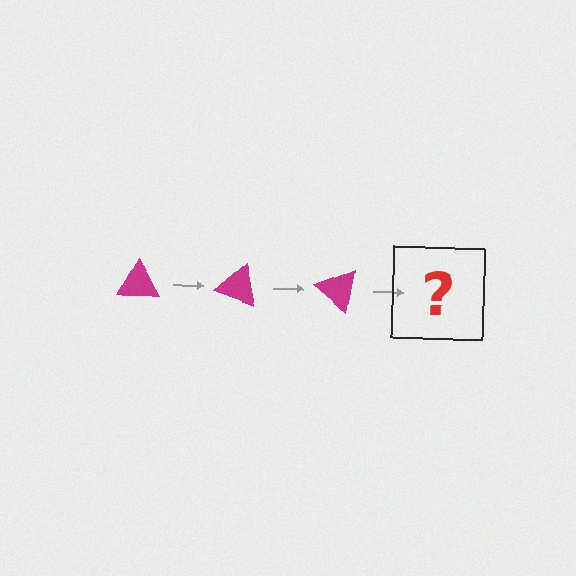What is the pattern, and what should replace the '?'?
The pattern is that the triangle rotates 20 degrees each step. The '?' should be a magenta triangle rotated 60 degrees.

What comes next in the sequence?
The next element should be a magenta triangle rotated 60 degrees.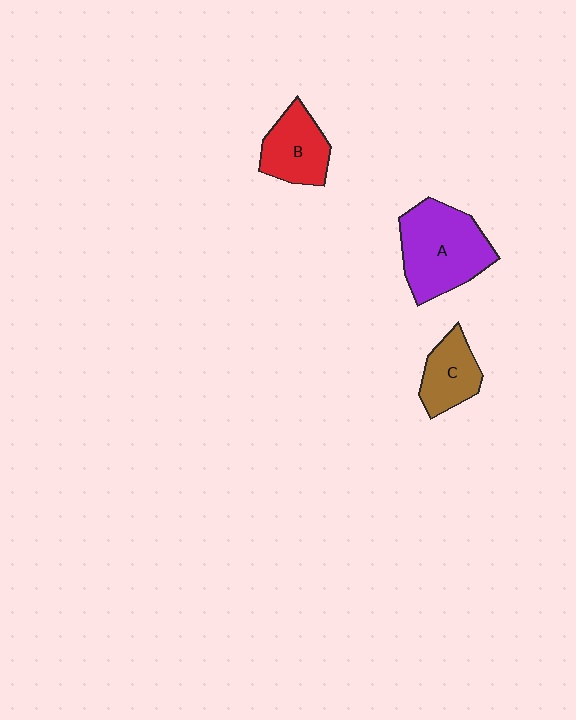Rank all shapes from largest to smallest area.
From largest to smallest: A (purple), B (red), C (brown).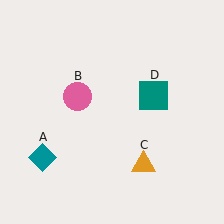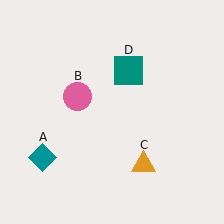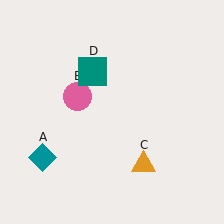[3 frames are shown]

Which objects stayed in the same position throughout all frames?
Teal diamond (object A) and pink circle (object B) and orange triangle (object C) remained stationary.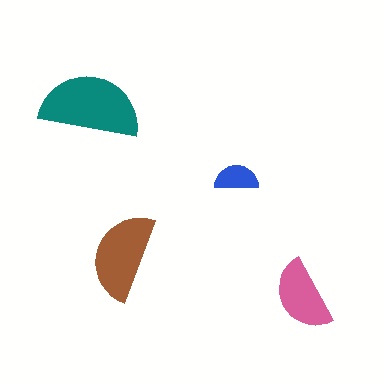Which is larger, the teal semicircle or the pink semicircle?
The teal one.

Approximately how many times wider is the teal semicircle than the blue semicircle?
About 2.5 times wider.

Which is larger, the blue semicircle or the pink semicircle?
The pink one.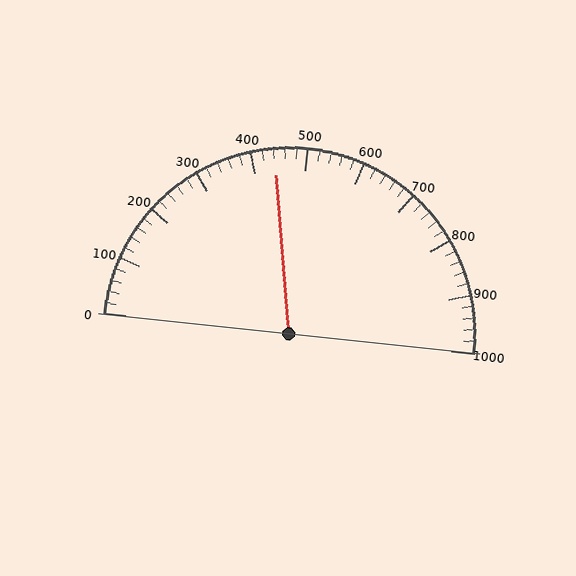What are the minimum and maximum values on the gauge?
The gauge ranges from 0 to 1000.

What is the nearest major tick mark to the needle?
The nearest major tick mark is 400.